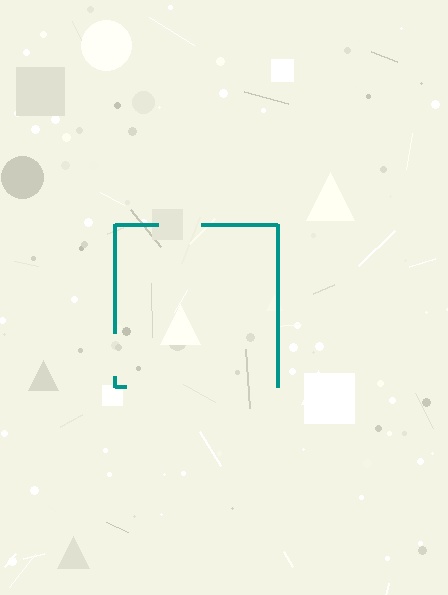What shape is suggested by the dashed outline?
The dashed outline suggests a square.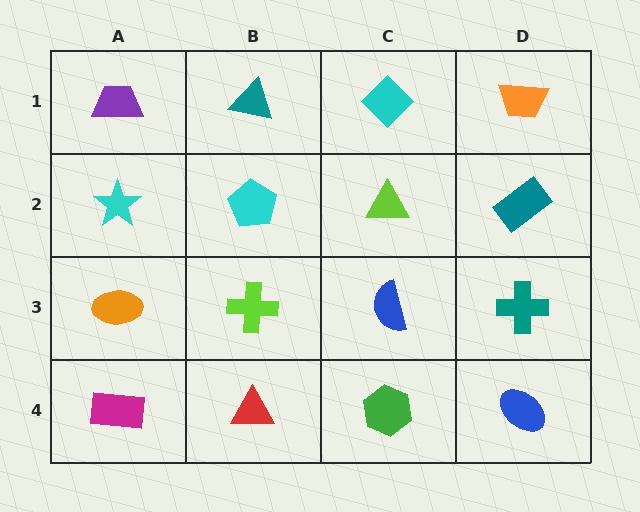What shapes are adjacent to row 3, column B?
A cyan pentagon (row 2, column B), a red triangle (row 4, column B), an orange ellipse (row 3, column A), a blue semicircle (row 3, column C).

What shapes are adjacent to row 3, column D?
A teal rectangle (row 2, column D), a blue ellipse (row 4, column D), a blue semicircle (row 3, column C).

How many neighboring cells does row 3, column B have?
4.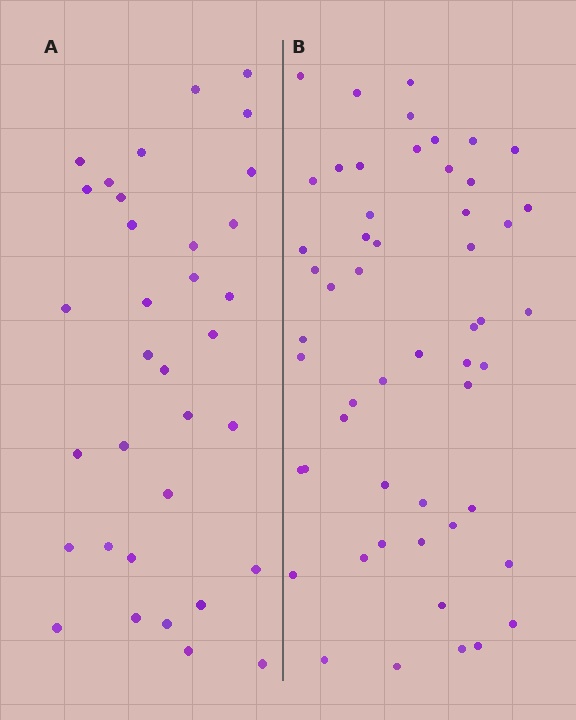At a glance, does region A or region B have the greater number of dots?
Region B (the right region) has more dots.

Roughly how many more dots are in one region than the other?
Region B has approximately 20 more dots than region A.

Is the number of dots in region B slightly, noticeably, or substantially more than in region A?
Region B has substantially more. The ratio is roughly 1.6 to 1.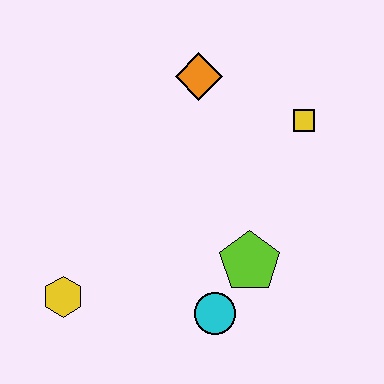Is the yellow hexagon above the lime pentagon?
No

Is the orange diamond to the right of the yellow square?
No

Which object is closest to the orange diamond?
The yellow square is closest to the orange diamond.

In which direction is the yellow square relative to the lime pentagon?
The yellow square is above the lime pentagon.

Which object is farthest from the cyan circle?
The orange diamond is farthest from the cyan circle.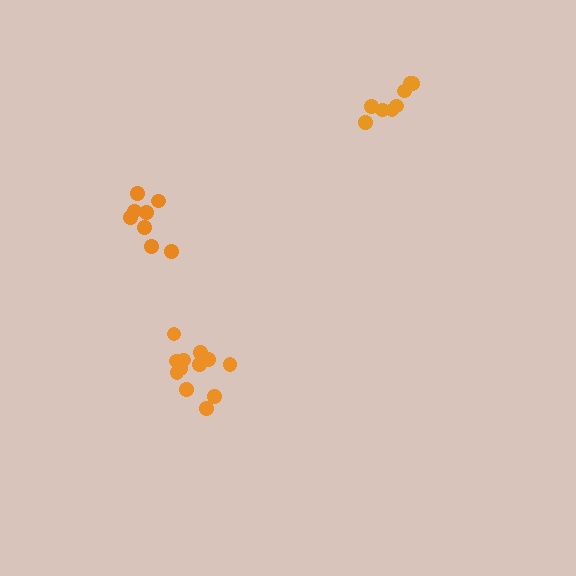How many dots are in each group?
Group 1: 8 dots, Group 2: 12 dots, Group 3: 8 dots (28 total).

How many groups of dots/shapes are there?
There are 3 groups.